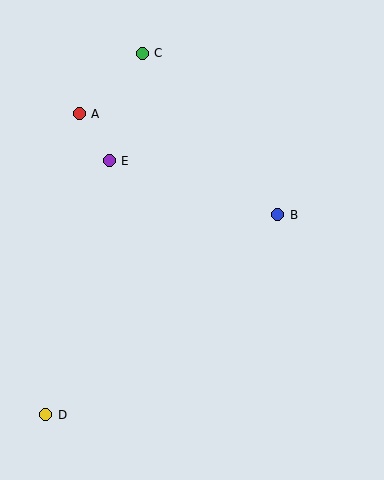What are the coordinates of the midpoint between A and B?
The midpoint between A and B is at (179, 164).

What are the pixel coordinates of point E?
Point E is at (109, 161).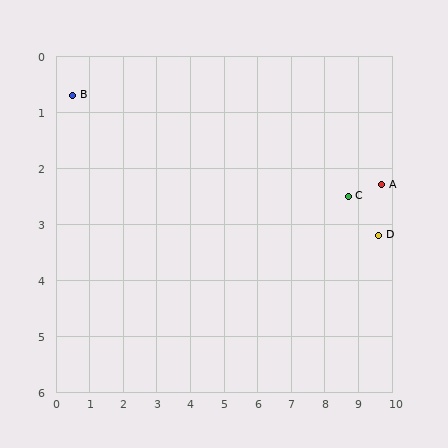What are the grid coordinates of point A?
Point A is at approximately (9.7, 2.3).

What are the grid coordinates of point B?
Point B is at approximately (0.5, 0.7).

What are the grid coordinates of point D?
Point D is at approximately (9.6, 3.2).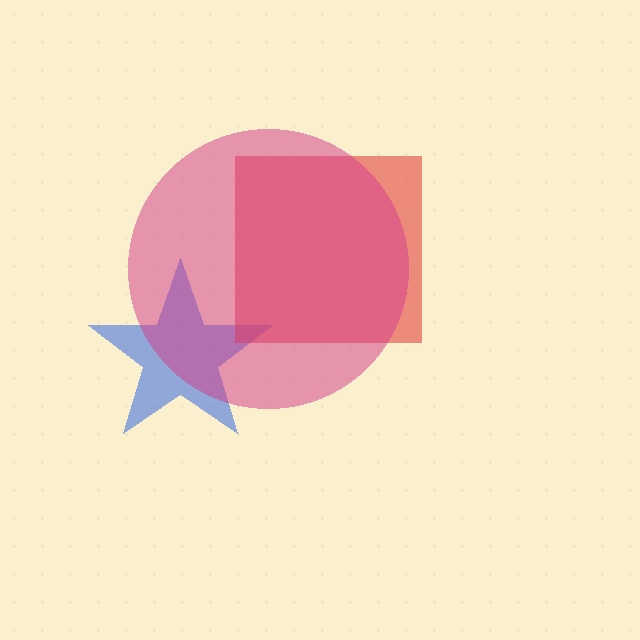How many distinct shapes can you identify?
There are 3 distinct shapes: a blue star, a red square, a magenta circle.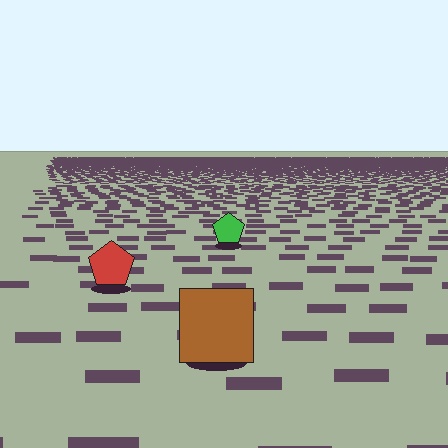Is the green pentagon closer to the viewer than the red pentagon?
No. The red pentagon is closer — you can tell from the texture gradient: the ground texture is coarser near it.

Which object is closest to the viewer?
The brown square is closest. The texture marks near it are larger and more spread out.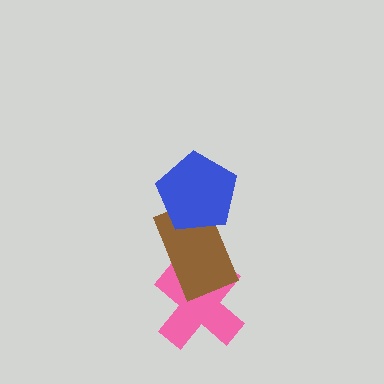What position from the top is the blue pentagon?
The blue pentagon is 1st from the top.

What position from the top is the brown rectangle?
The brown rectangle is 2nd from the top.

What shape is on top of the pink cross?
The brown rectangle is on top of the pink cross.